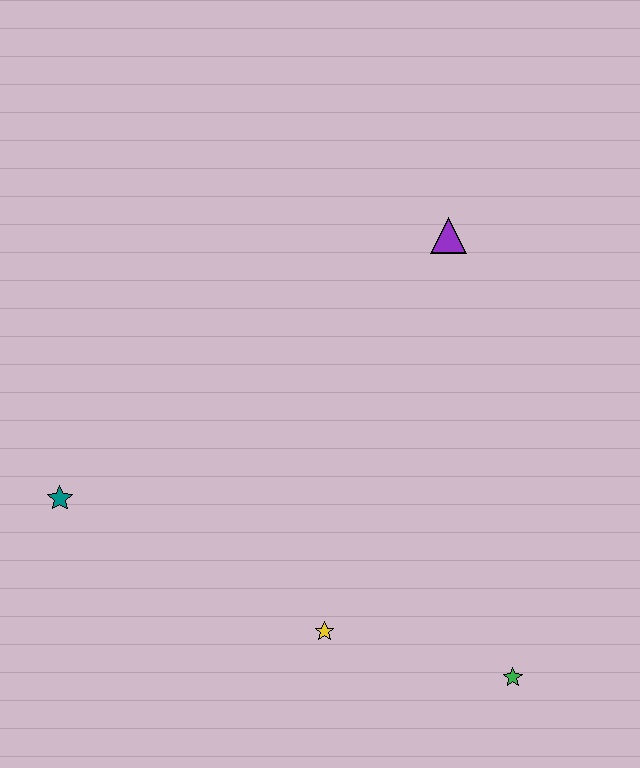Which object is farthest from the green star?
The teal star is farthest from the green star.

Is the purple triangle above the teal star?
Yes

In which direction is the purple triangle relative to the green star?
The purple triangle is above the green star.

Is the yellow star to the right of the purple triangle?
No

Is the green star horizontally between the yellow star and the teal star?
No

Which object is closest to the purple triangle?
The yellow star is closest to the purple triangle.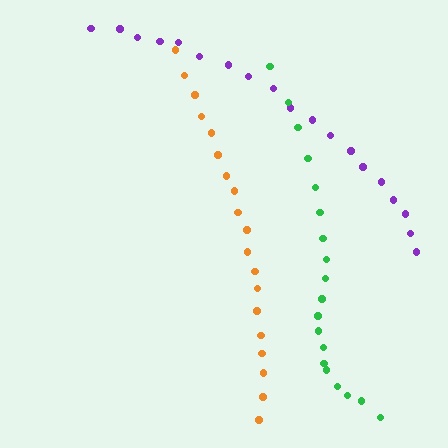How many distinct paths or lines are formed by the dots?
There are 3 distinct paths.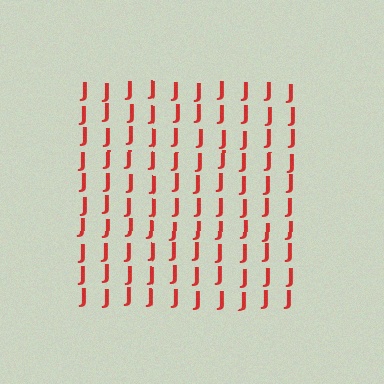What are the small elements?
The small elements are letter J's.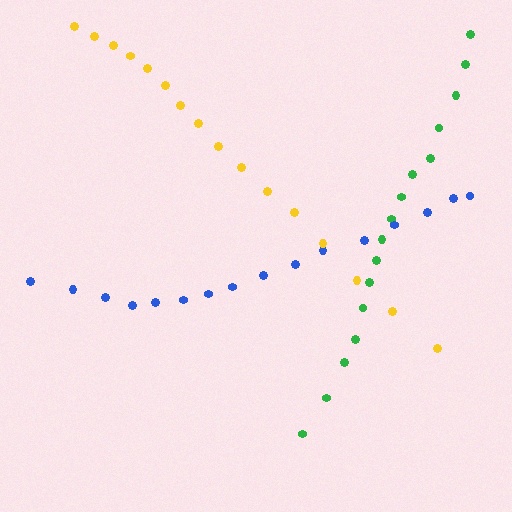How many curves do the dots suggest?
There are 3 distinct paths.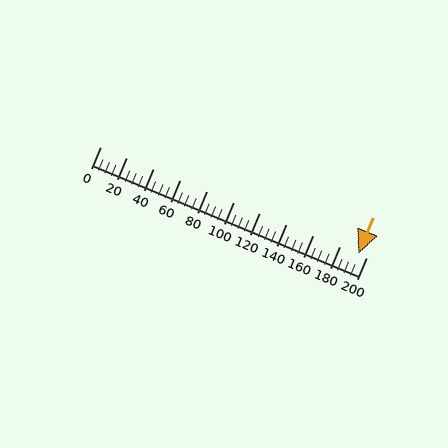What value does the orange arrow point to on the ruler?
The orange arrow points to approximately 194.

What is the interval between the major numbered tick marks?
The major tick marks are spaced 20 units apart.